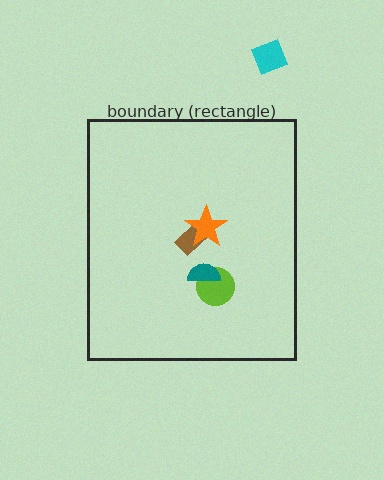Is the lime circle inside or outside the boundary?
Inside.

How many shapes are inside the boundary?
4 inside, 1 outside.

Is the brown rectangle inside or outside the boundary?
Inside.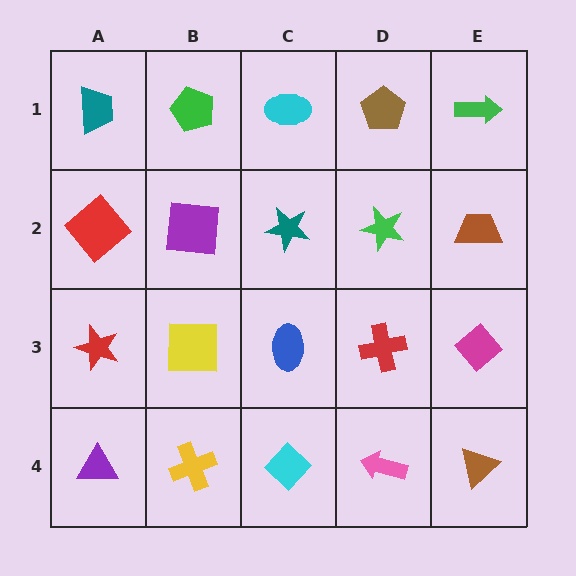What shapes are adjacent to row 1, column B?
A purple square (row 2, column B), a teal trapezoid (row 1, column A), a cyan ellipse (row 1, column C).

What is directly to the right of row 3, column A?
A yellow square.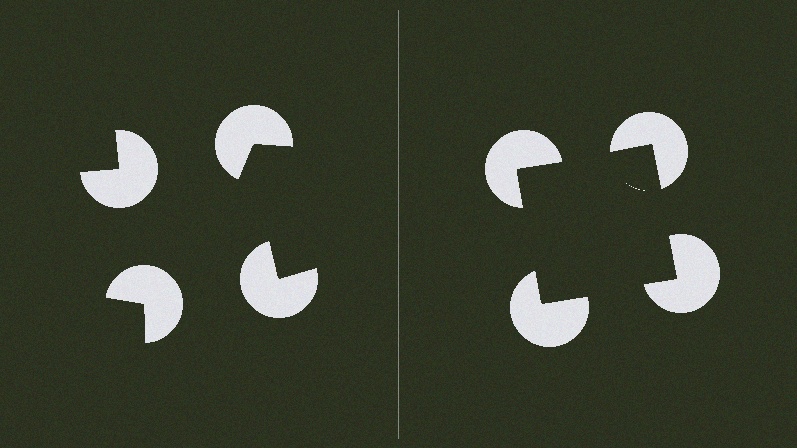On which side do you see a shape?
An illusory square appears on the right side. On the left side the wedge cuts are rotated, so no coherent shape forms.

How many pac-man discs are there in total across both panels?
8 — 4 on each side.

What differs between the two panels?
The pac-man discs are positioned identically on both sides; only the wedge orientations differ. On the right they align to a square; on the left they are misaligned.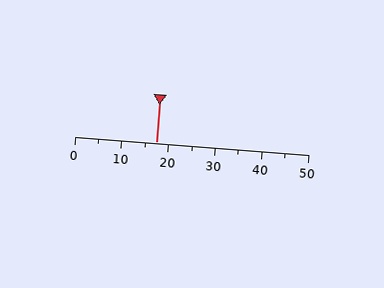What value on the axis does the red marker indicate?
The marker indicates approximately 17.5.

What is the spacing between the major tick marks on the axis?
The major ticks are spaced 10 apart.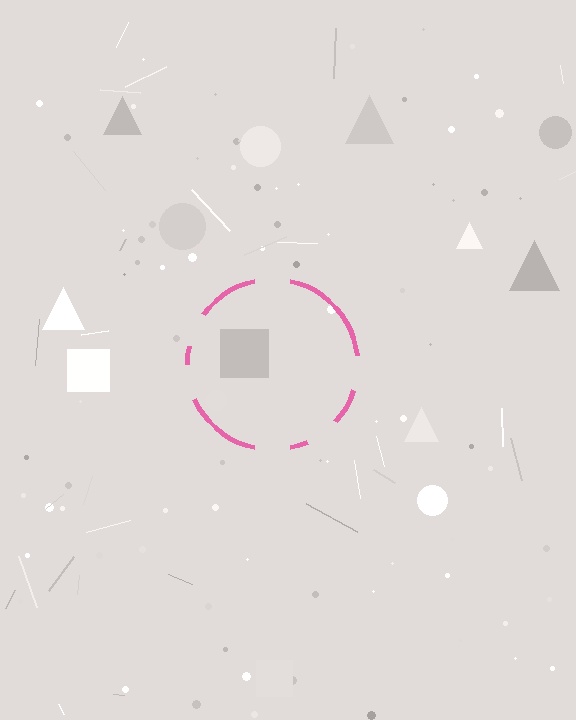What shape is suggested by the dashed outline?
The dashed outline suggests a circle.